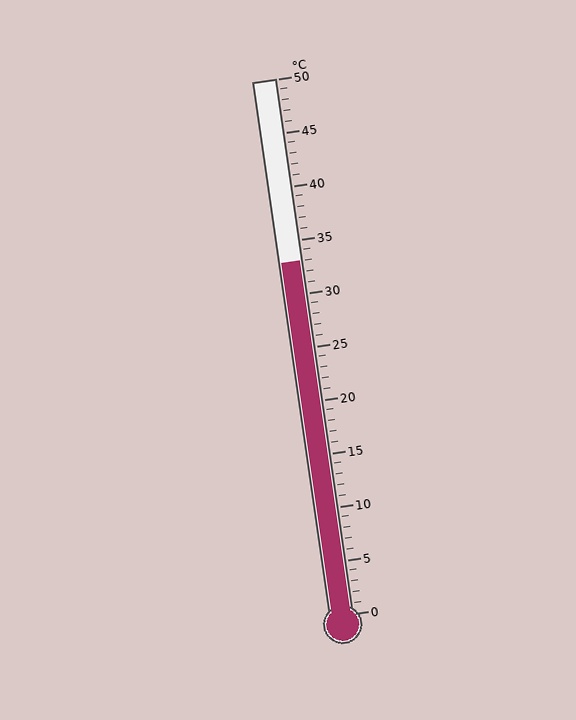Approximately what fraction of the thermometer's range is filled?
The thermometer is filled to approximately 65% of its range.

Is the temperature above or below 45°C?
The temperature is below 45°C.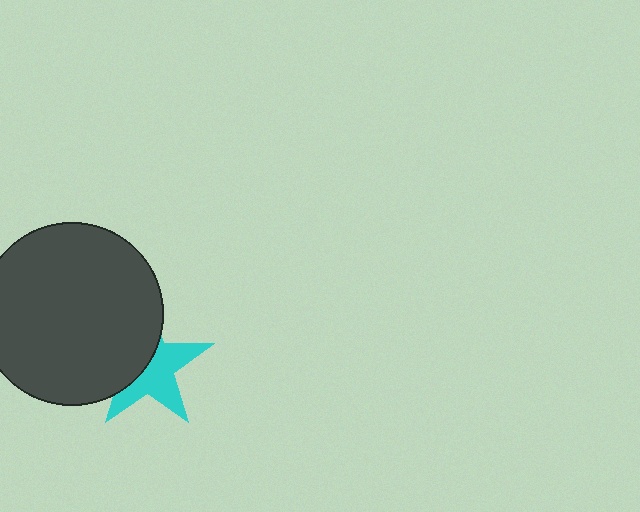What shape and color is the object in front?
The object in front is a dark gray circle.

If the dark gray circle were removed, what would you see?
You would see the complete cyan star.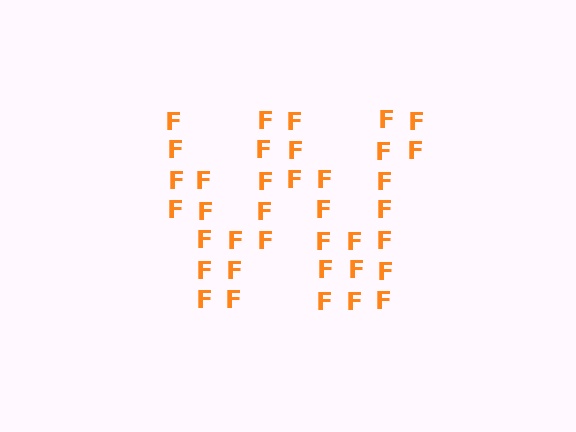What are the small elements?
The small elements are letter F's.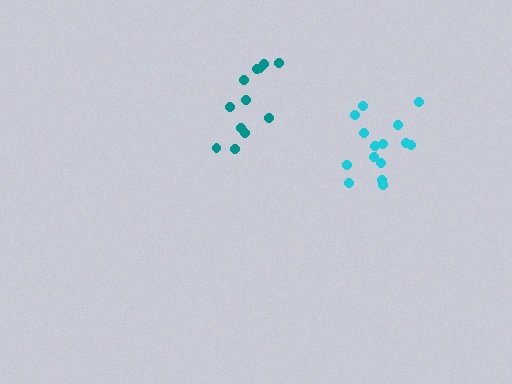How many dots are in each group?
Group 1: 12 dots, Group 2: 15 dots (27 total).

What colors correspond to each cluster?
The clusters are colored: teal, cyan.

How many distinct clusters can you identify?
There are 2 distinct clusters.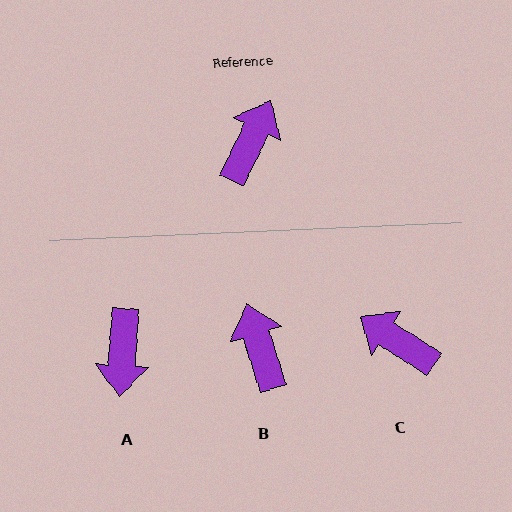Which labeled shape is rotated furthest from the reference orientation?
A, about 158 degrees away.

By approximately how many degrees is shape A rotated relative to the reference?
Approximately 158 degrees clockwise.